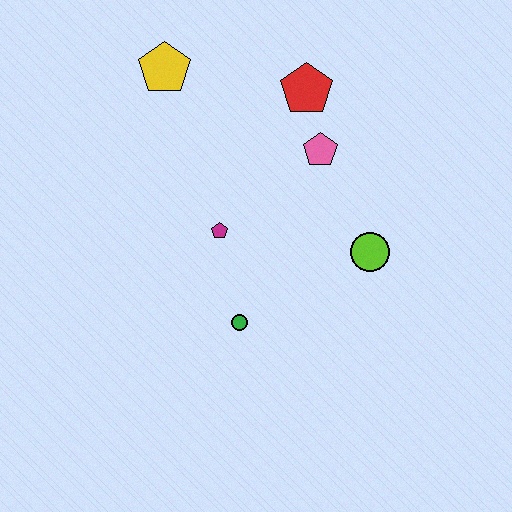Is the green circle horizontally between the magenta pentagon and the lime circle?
Yes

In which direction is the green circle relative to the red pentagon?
The green circle is below the red pentagon.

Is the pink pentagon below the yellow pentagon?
Yes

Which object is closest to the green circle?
The magenta pentagon is closest to the green circle.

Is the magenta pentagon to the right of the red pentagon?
No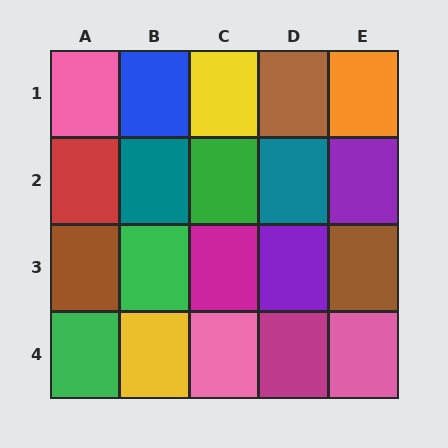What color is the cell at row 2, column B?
Teal.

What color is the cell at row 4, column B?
Yellow.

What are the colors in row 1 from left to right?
Pink, blue, yellow, brown, orange.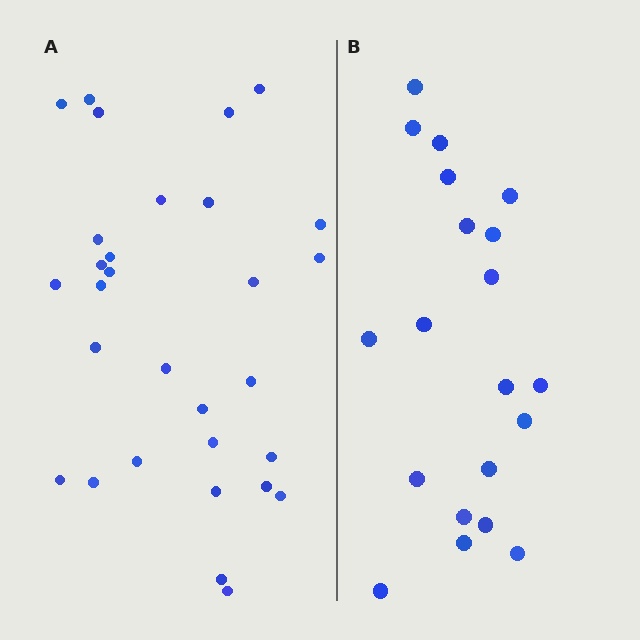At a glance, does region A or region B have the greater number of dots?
Region A (the left region) has more dots.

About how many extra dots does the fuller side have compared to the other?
Region A has roughly 10 or so more dots than region B.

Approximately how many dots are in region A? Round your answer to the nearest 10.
About 30 dots.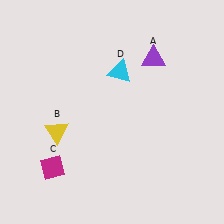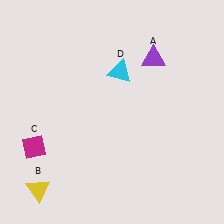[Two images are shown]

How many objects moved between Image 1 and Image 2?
2 objects moved between the two images.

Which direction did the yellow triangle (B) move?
The yellow triangle (B) moved down.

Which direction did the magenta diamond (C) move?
The magenta diamond (C) moved up.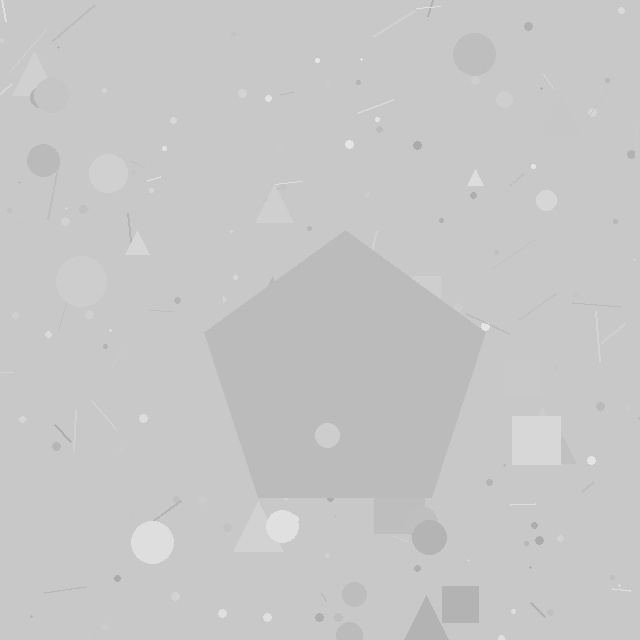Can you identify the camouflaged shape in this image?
The camouflaged shape is a pentagon.